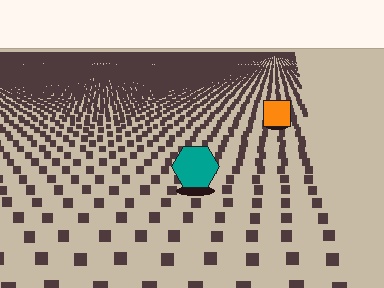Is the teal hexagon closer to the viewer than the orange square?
Yes. The teal hexagon is closer — you can tell from the texture gradient: the ground texture is coarser near it.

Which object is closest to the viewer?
The teal hexagon is closest. The texture marks near it are larger and more spread out.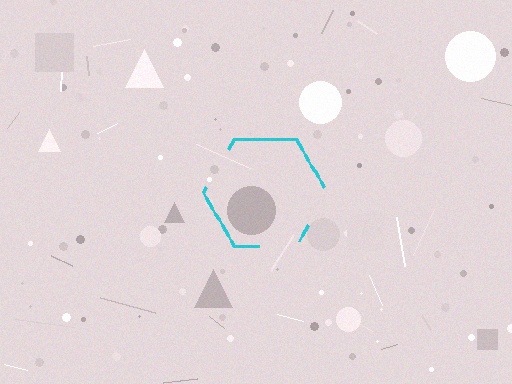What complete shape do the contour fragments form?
The contour fragments form a hexagon.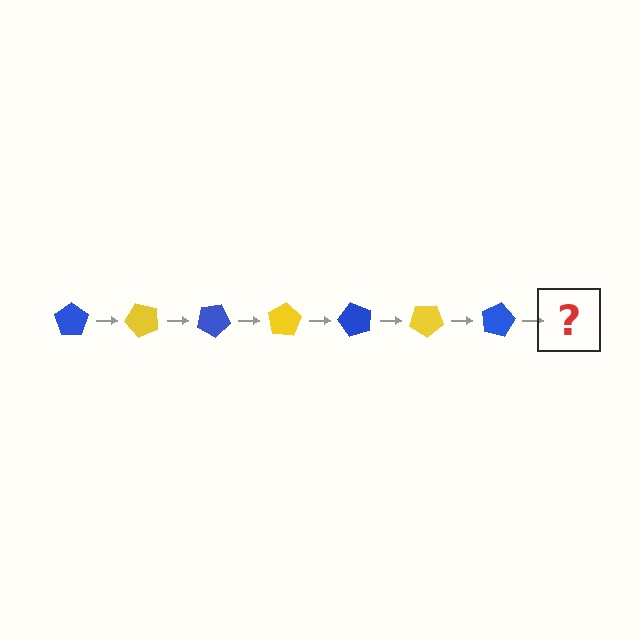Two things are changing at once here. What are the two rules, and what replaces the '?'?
The two rules are that it rotates 50 degrees each step and the color cycles through blue and yellow. The '?' should be a yellow pentagon, rotated 350 degrees from the start.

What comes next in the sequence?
The next element should be a yellow pentagon, rotated 350 degrees from the start.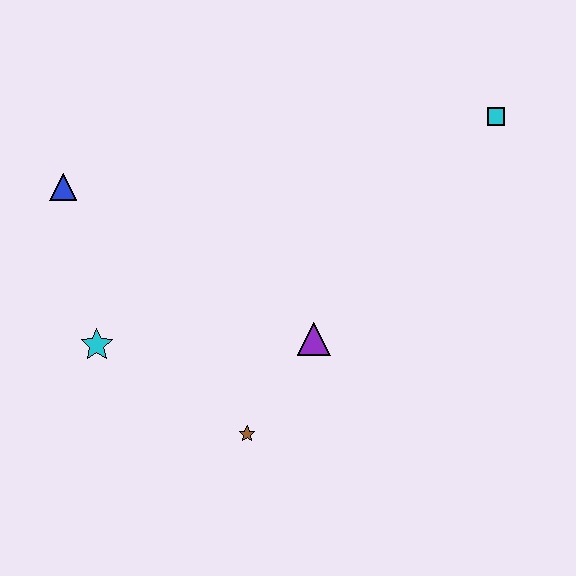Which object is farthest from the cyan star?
The cyan square is farthest from the cyan star.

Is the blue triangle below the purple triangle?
No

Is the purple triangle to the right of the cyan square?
No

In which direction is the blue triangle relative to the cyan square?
The blue triangle is to the left of the cyan square.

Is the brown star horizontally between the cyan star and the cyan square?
Yes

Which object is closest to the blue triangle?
The cyan star is closest to the blue triangle.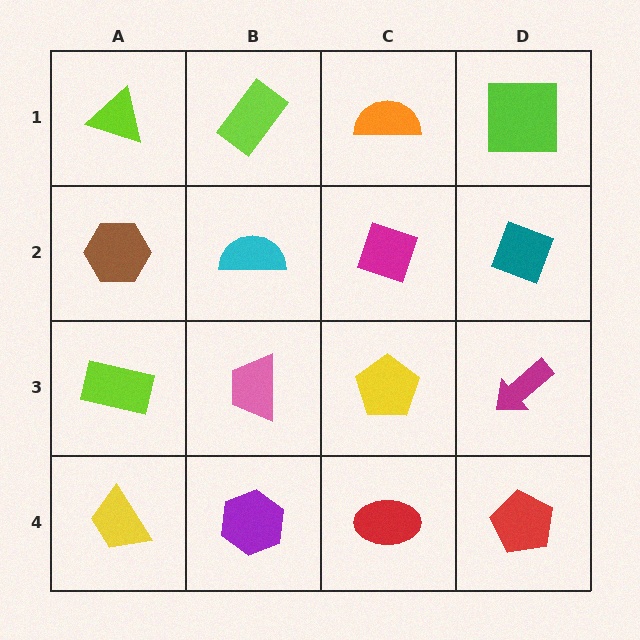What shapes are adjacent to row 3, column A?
A brown hexagon (row 2, column A), a yellow trapezoid (row 4, column A), a pink trapezoid (row 3, column B).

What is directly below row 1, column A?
A brown hexagon.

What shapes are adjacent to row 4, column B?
A pink trapezoid (row 3, column B), a yellow trapezoid (row 4, column A), a red ellipse (row 4, column C).